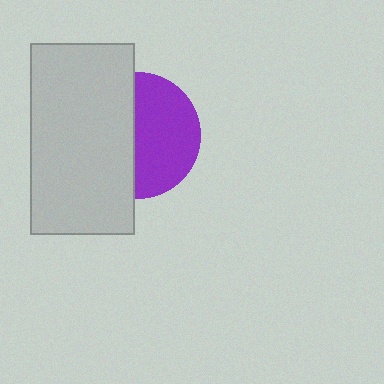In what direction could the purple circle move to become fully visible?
The purple circle could move right. That would shift it out from behind the light gray rectangle entirely.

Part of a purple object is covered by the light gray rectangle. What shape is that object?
It is a circle.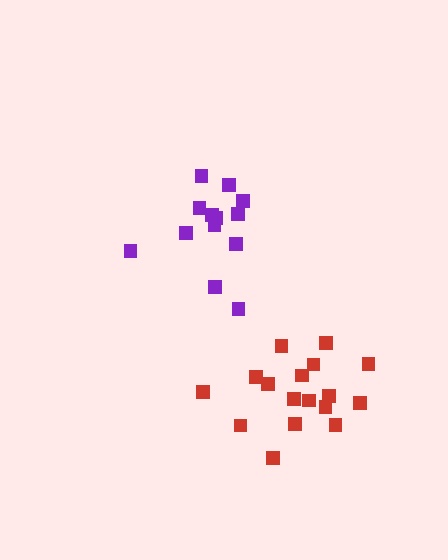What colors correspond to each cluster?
The clusters are colored: purple, red.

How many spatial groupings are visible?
There are 2 spatial groupings.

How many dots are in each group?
Group 1: 13 dots, Group 2: 17 dots (30 total).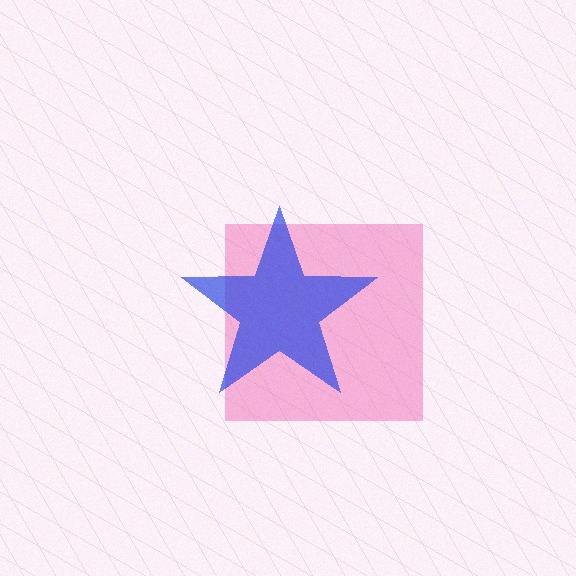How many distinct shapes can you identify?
There are 2 distinct shapes: a pink square, a blue star.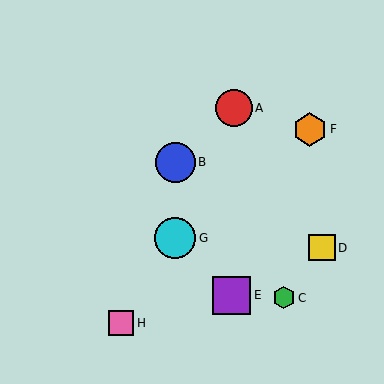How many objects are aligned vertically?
2 objects (B, G) are aligned vertically.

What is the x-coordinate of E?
Object E is at x≈232.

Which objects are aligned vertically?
Objects B, G are aligned vertically.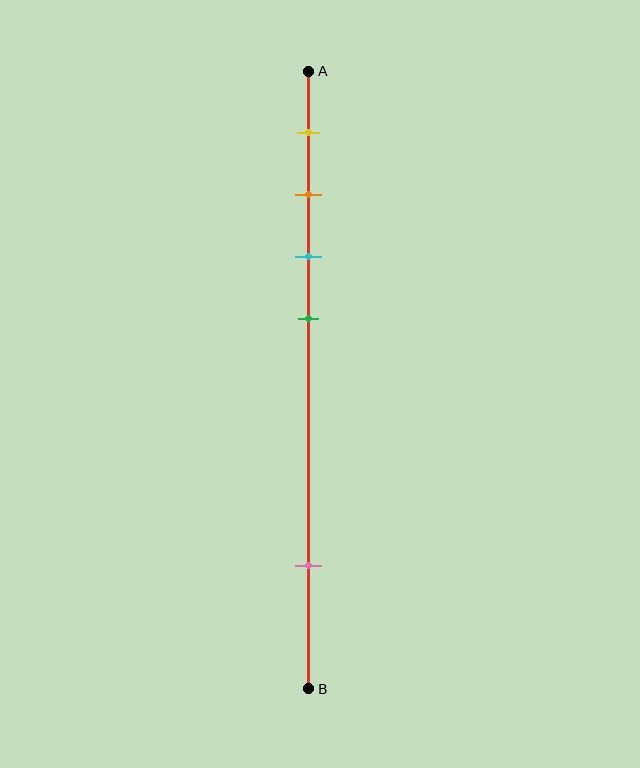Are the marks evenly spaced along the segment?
No, the marks are not evenly spaced.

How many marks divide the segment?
There are 5 marks dividing the segment.